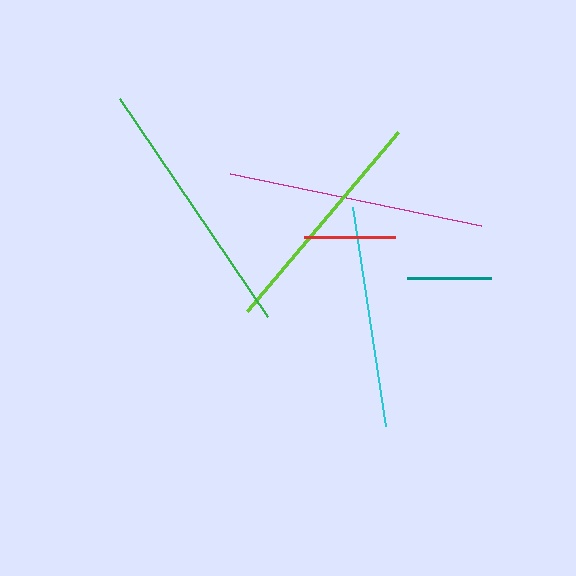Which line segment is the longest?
The green line is the longest at approximately 263 pixels.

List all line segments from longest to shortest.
From longest to shortest: green, magenta, lime, cyan, red, teal.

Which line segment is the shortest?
The teal line is the shortest at approximately 84 pixels.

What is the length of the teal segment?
The teal segment is approximately 84 pixels long.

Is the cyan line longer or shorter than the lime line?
The lime line is longer than the cyan line.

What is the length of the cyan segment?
The cyan segment is approximately 222 pixels long.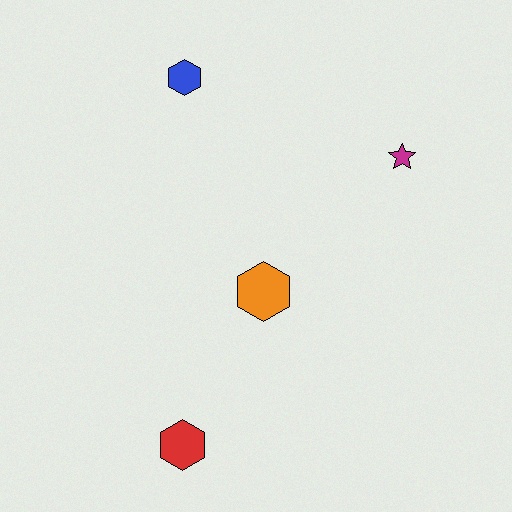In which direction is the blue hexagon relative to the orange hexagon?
The blue hexagon is above the orange hexagon.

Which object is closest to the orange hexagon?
The red hexagon is closest to the orange hexagon.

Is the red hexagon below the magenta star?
Yes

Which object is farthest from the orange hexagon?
The blue hexagon is farthest from the orange hexagon.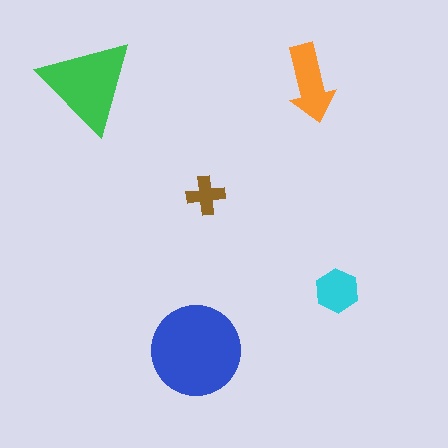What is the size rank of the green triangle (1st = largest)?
2nd.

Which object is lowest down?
The blue circle is bottommost.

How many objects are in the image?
There are 5 objects in the image.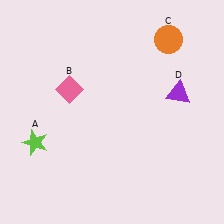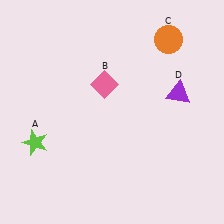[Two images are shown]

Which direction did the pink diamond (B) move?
The pink diamond (B) moved right.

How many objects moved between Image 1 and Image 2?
1 object moved between the two images.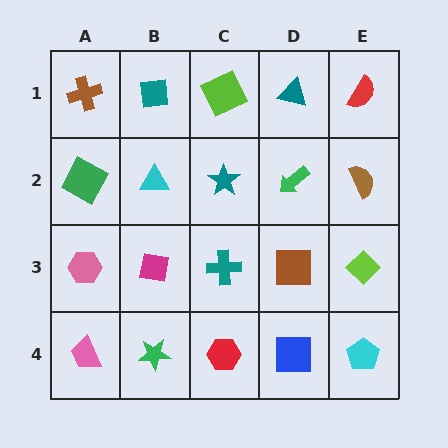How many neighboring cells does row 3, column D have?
4.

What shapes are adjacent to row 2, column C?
A lime square (row 1, column C), a teal cross (row 3, column C), a cyan triangle (row 2, column B), a green arrow (row 2, column D).